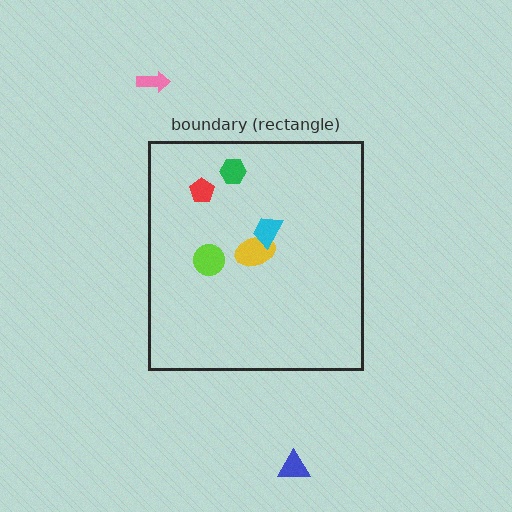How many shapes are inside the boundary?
5 inside, 2 outside.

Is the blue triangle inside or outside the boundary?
Outside.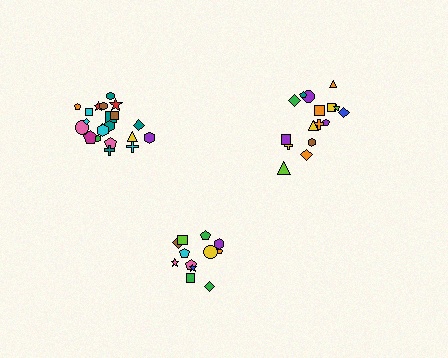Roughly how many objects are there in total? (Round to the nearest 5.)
Roughly 50 objects in total.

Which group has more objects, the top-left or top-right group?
The top-left group.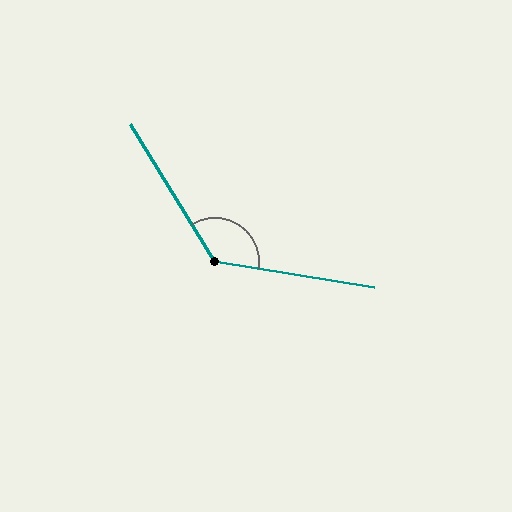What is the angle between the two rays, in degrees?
Approximately 130 degrees.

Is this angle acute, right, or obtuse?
It is obtuse.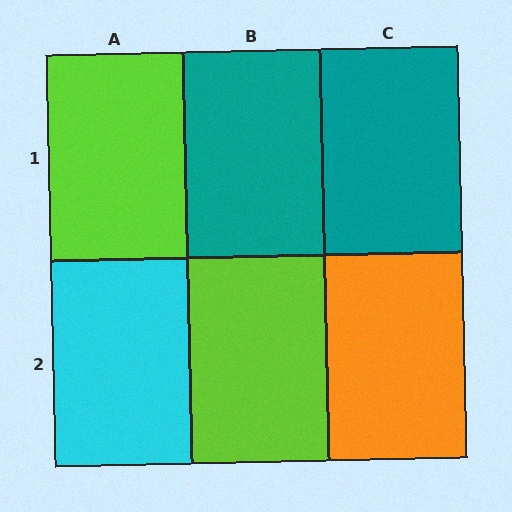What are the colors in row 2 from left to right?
Cyan, lime, orange.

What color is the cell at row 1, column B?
Teal.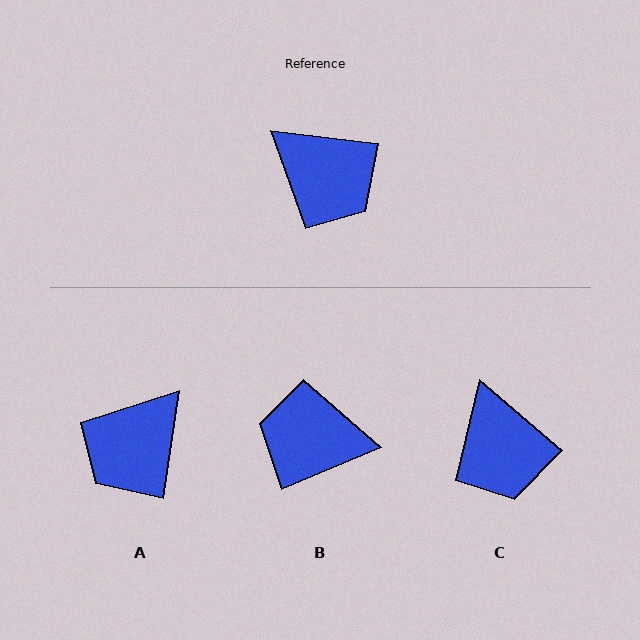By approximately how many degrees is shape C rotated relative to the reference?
Approximately 33 degrees clockwise.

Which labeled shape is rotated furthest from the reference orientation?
B, about 151 degrees away.